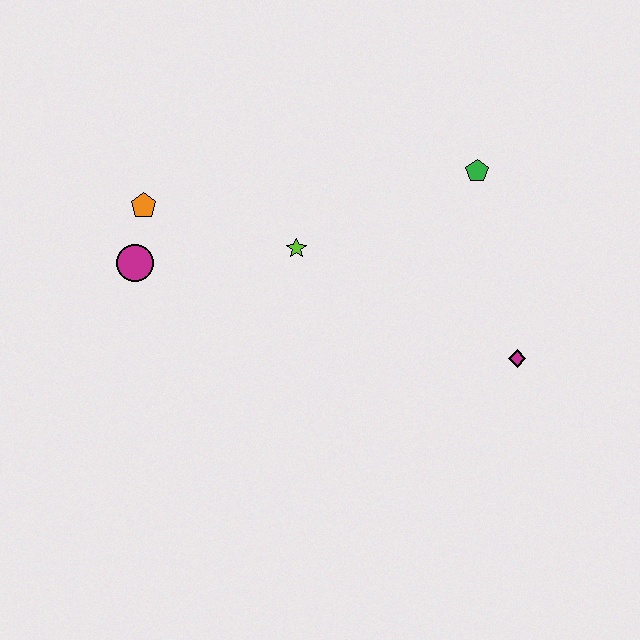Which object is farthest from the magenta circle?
The magenta diamond is farthest from the magenta circle.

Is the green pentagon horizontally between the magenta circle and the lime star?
No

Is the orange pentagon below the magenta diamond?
No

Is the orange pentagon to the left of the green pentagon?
Yes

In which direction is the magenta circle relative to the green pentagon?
The magenta circle is to the left of the green pentagon.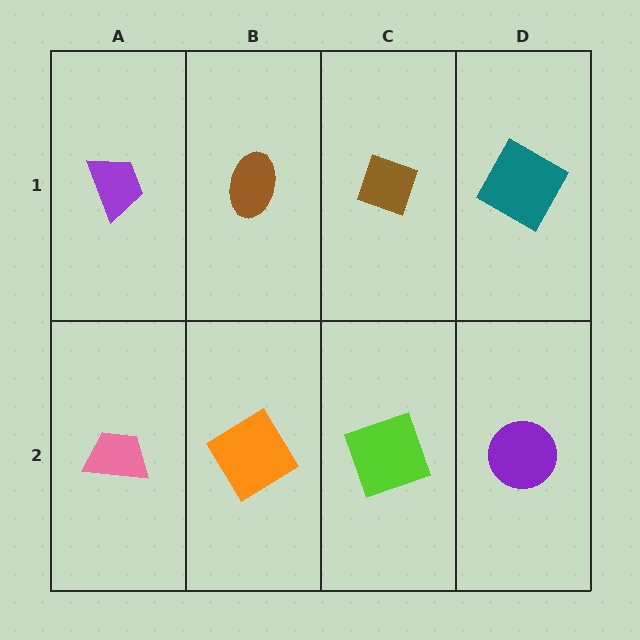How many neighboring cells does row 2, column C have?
3.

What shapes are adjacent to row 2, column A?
A purple trapezoid (row 1, column A), an orange diamond (row 2, column B).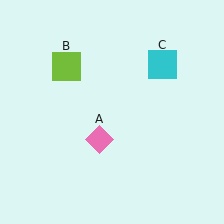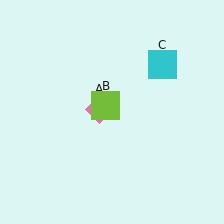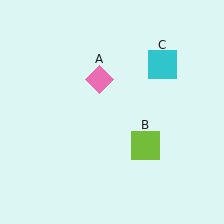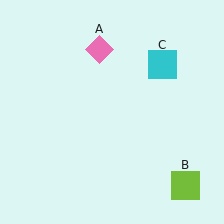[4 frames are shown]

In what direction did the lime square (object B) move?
The lime square (object B) moved down and to the right.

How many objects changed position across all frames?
2 objects changed position: pink diamond (object A), lime square (object B).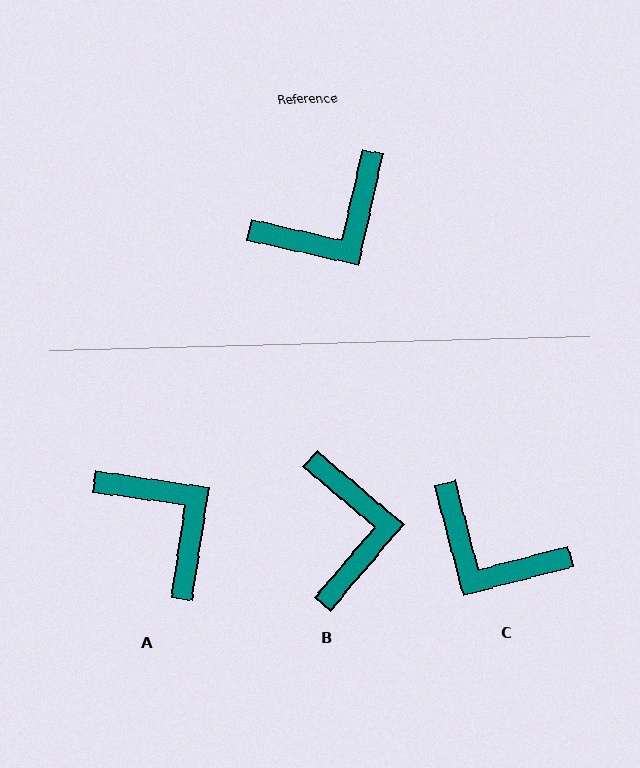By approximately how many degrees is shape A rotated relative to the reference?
Approximately 94 degrees counter-clockwise.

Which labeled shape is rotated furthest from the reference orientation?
A, about 94 degrees away.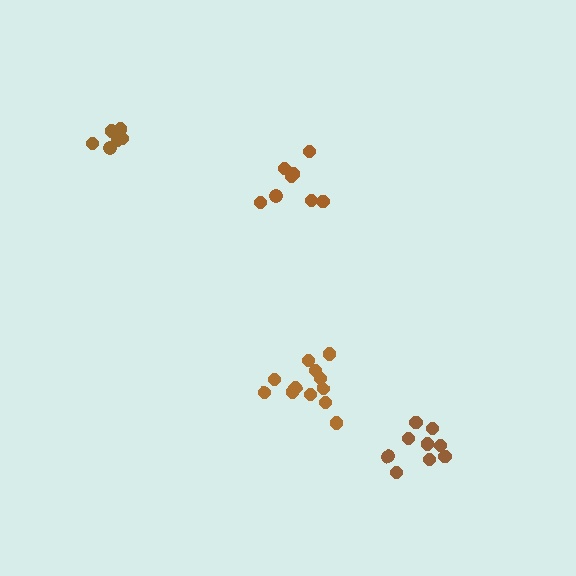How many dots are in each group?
Group 1: 9 dots, Group 2: 8 dots, Group 3: 6 dots, Group 4: 12 dots (35 total).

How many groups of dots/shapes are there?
There are 4 groups.